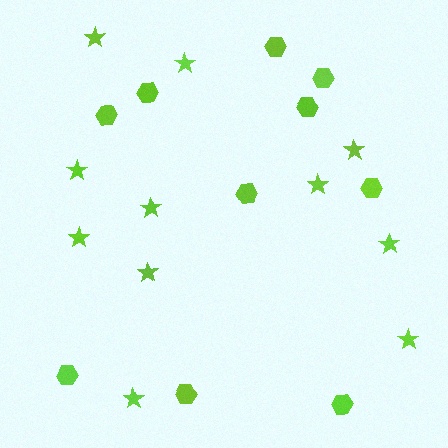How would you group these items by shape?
There are 2 groups: one group of hexagons (10) and one group of stars (11).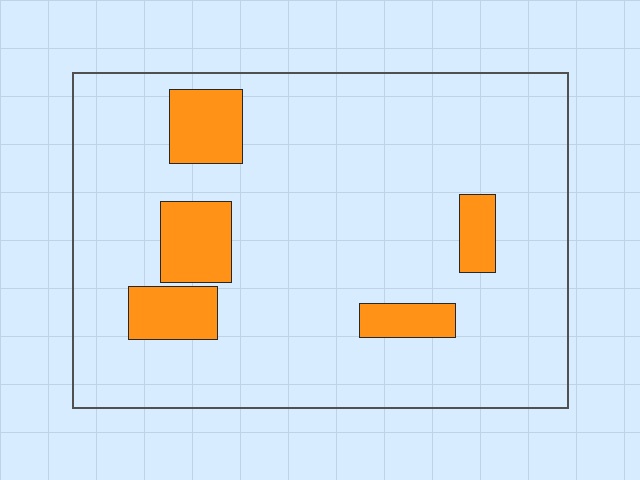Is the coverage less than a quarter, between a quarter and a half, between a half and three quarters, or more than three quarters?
Less than a quarter.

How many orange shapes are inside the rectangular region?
5.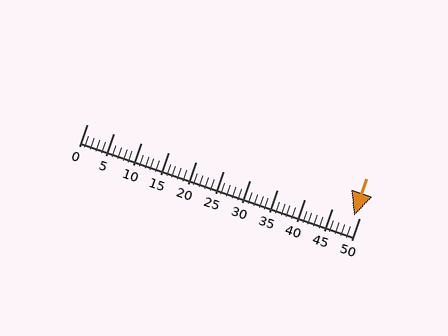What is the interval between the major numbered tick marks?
The major tick marks are spaced 5 units apart.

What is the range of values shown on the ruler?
The ruler shows values from 0 to 50.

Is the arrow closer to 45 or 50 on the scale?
The arrow is closer to 50.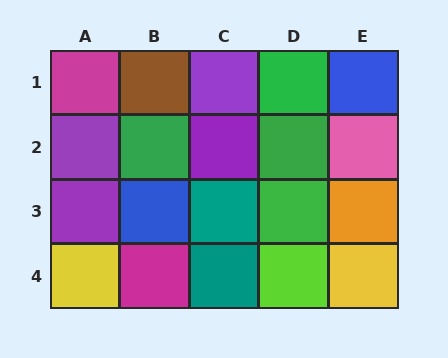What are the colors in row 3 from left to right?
Purple, blue, teal, green, orange.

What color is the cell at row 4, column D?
Lime.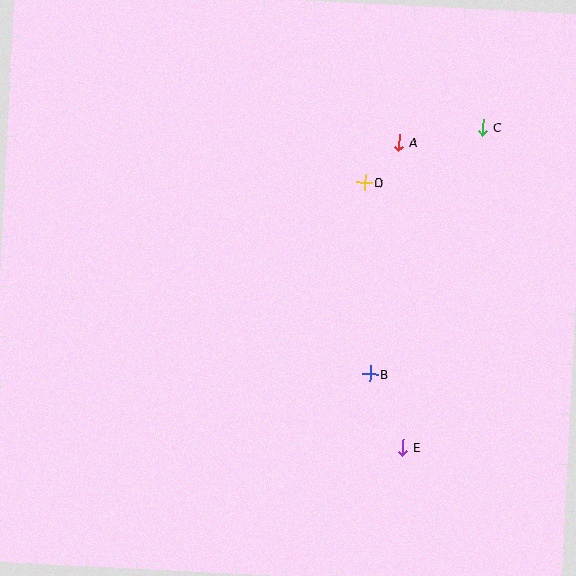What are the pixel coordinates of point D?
Point D is at (365, 182).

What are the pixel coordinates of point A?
Point A is at (399, 143).